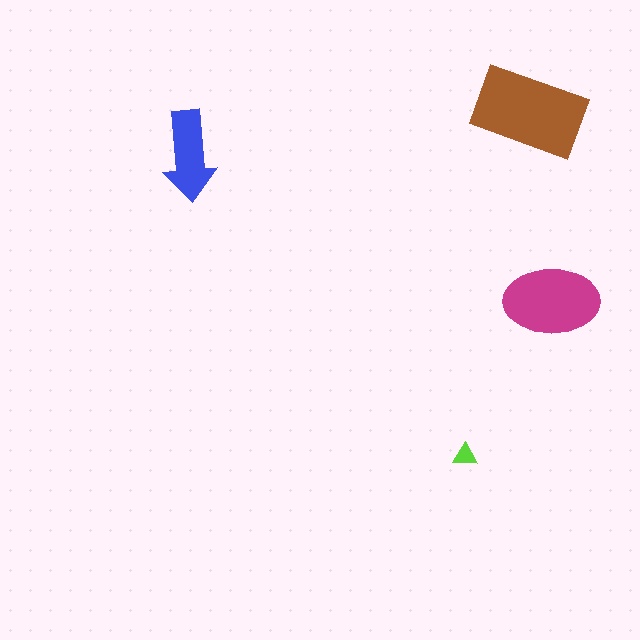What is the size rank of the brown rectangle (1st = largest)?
1st.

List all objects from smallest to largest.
The lime triangle, the blue arrow, the magenta ellipse, the brown rectangle.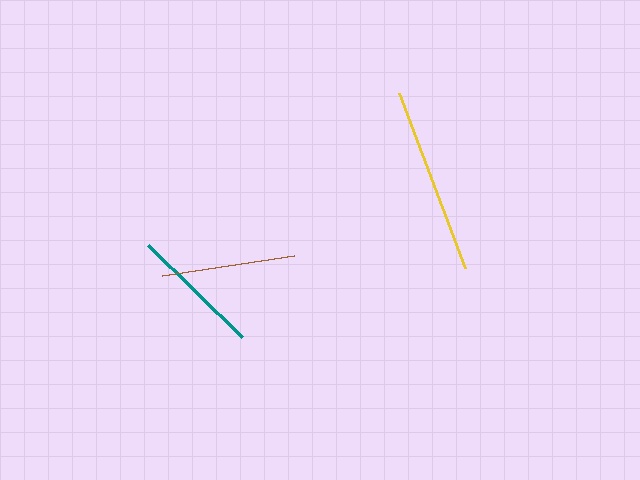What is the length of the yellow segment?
The yellow segment is approximately 186 pixels long.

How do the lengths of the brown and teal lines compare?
The brown and teal lines are approximately the same length.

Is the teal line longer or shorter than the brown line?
The brown line is longer than the teal line.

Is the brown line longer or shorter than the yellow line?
The yellow line is longer than the brown line.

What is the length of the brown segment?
The brown segment is approximately 134 pixels long.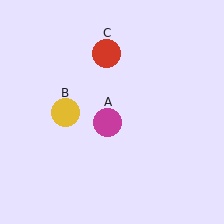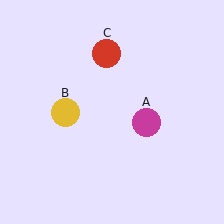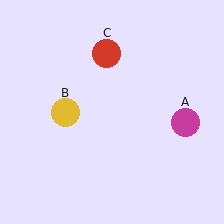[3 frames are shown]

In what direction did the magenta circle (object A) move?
The magenta circle (object A) moved right.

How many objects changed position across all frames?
1 object changed position: magenta circle (object A).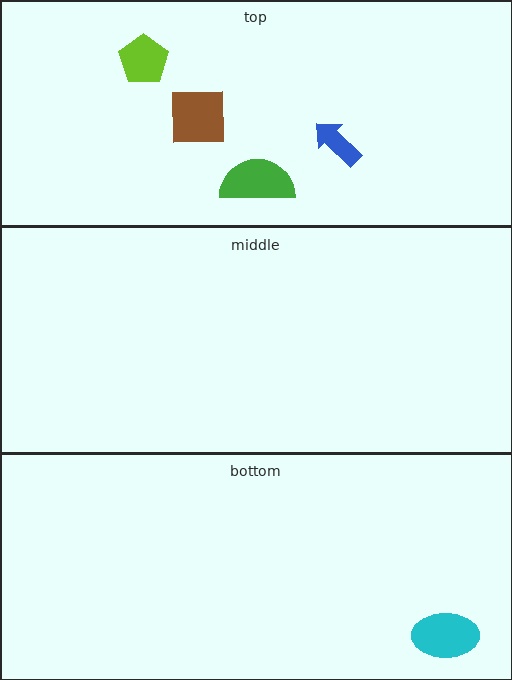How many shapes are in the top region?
4.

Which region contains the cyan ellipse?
The bottom region.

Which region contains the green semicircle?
The top region.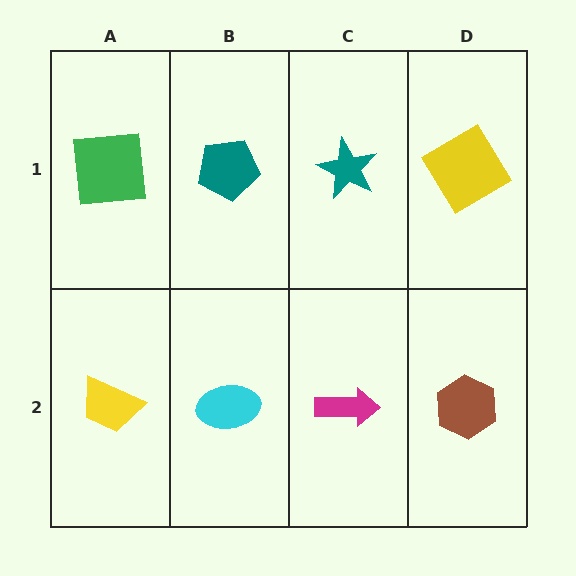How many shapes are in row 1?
4 shapes.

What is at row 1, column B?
A teal pentagon.